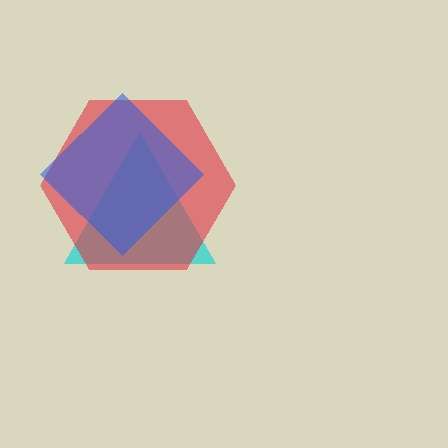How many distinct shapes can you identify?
There are 3 distinct shapes: a cyan triangle, a red hexagon, a blue diamond.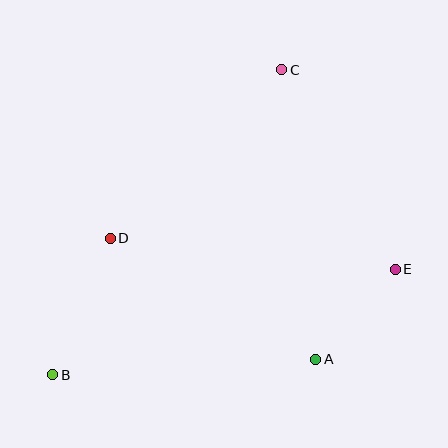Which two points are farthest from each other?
Points B and C are farthest from each other.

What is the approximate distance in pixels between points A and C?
The distance between A and C is approximately 292 pixels.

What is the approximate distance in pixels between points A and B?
The distance between A and B is approximately 263 pixels.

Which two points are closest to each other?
Points A and E are closest to each other.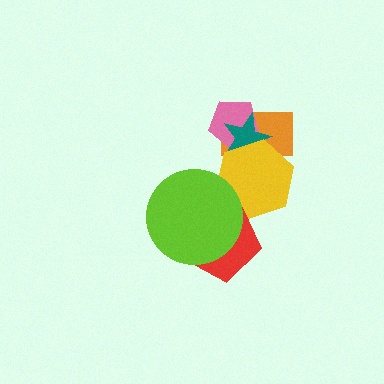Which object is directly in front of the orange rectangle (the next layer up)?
The pink pentagon is directly in front of the orange rectangle.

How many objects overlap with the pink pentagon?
3 objects overlap with the pink pentagon.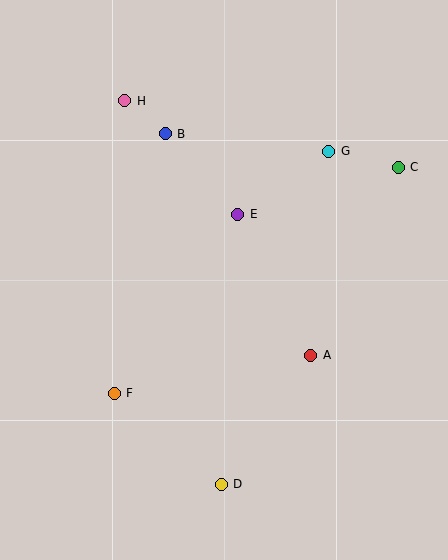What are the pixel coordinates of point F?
Point F is at (114, 393).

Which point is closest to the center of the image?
Point E at (238, 214) is closest to the center.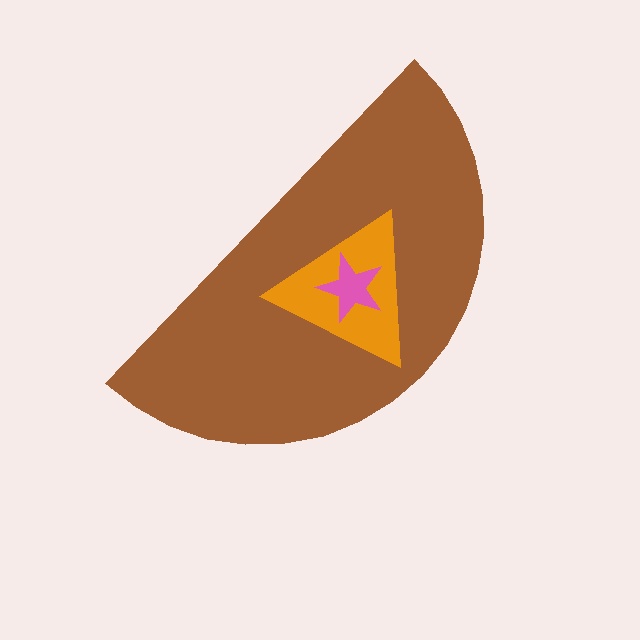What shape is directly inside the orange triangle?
The pink star.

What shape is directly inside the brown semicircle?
The orange triangle.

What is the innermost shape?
The pink star.